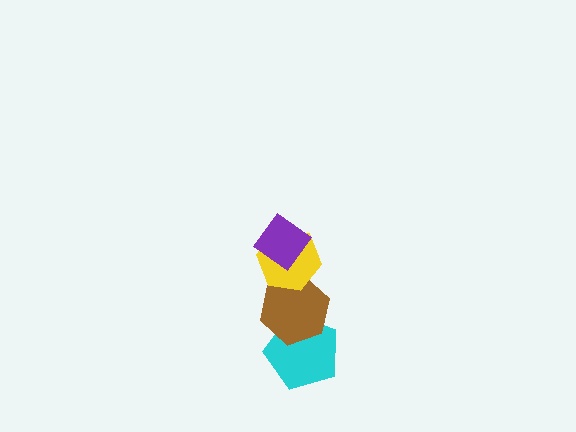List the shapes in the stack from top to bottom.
From top to bottom: the purple diamond, the yellow hexagon, the brown hexagon, the cyan pentagon.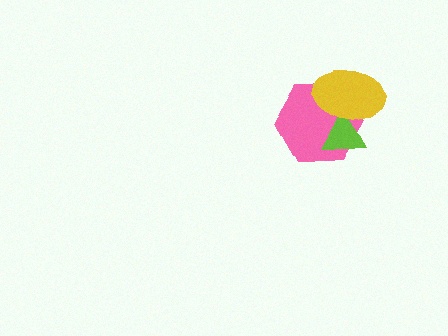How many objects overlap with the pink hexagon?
2 objects overlap with the pink hexagon.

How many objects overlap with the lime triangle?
2 objects overlap with the lime triangle.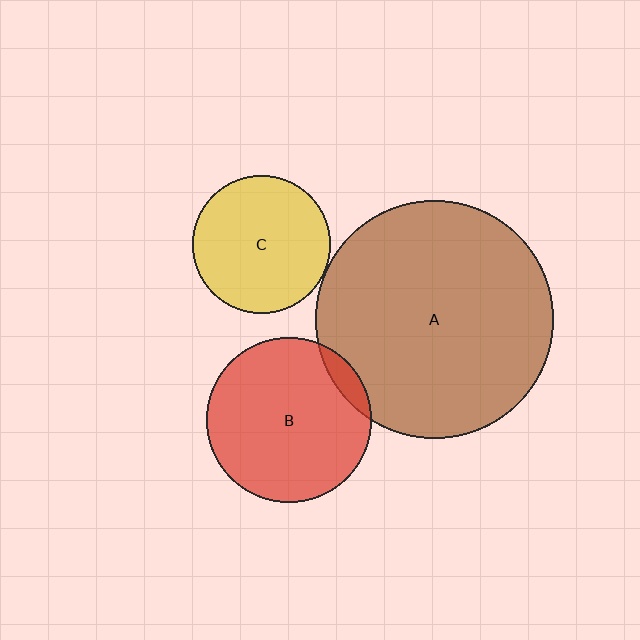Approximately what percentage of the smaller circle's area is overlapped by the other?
Approximately 10%.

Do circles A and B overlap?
Yes.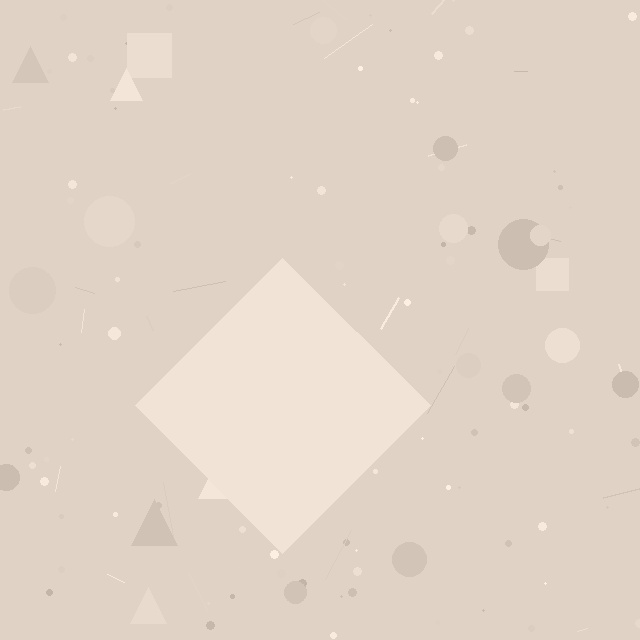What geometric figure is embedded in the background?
A diamond is embedded in the background.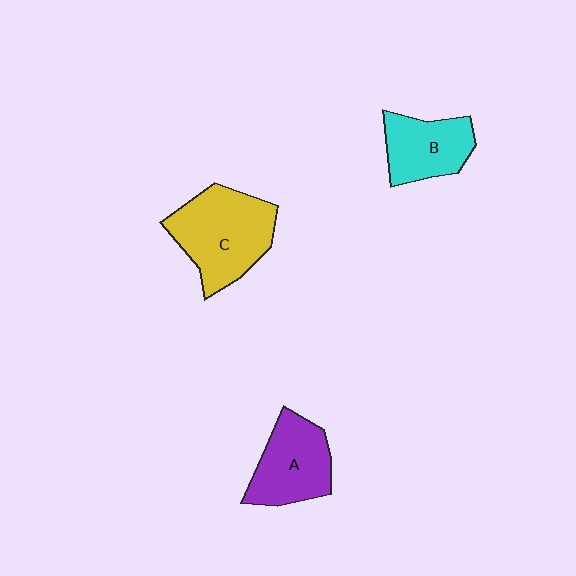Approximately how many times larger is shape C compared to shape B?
Approximately 1.5 times.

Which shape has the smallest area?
Shape B (cyan).